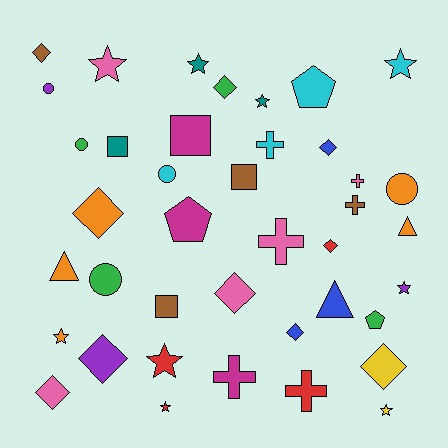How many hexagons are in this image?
There are no hexagons.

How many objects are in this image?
There are 40 objects.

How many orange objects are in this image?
There are 5 orange objects.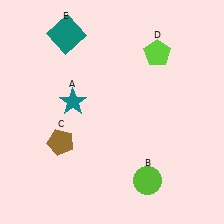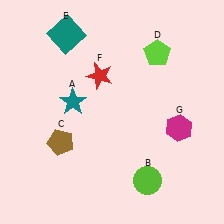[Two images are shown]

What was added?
A red star (F), a magenta hexagon (G) were added in Image 2.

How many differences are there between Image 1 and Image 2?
There are 2 differences between the two images.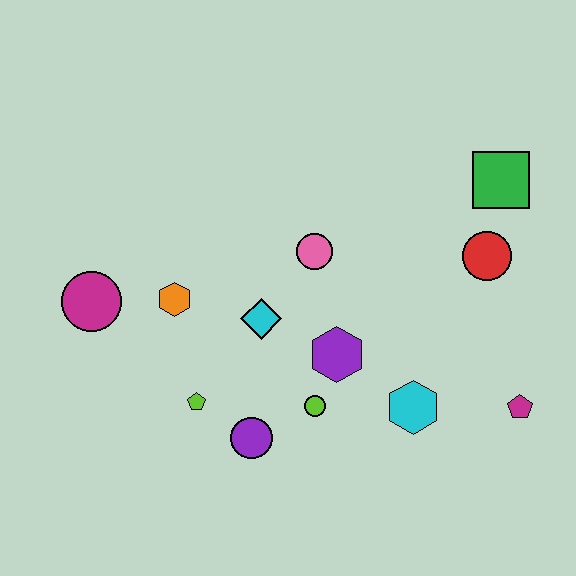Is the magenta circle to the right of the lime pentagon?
No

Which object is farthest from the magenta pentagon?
The magenta circle is farthest from the magenta pentagon.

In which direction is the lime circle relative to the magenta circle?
The lime circle is to the right of the magenta circle.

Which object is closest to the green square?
The red circle is closest to the green square.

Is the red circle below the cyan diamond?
No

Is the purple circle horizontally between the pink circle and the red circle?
No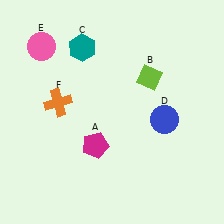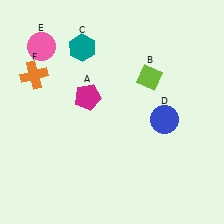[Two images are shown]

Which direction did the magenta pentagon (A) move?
The magenta pentagon (A) moved up.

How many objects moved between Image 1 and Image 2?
2 objects moved between the two images.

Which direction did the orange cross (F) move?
The orange cross (F) moved up.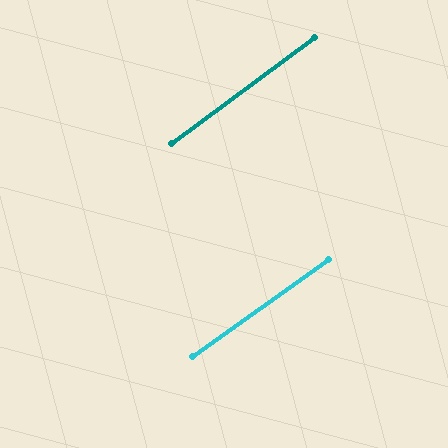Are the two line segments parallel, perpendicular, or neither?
Parallel — their directions differ by only 1.2°.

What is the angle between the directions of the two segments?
Approximately 1 degree.